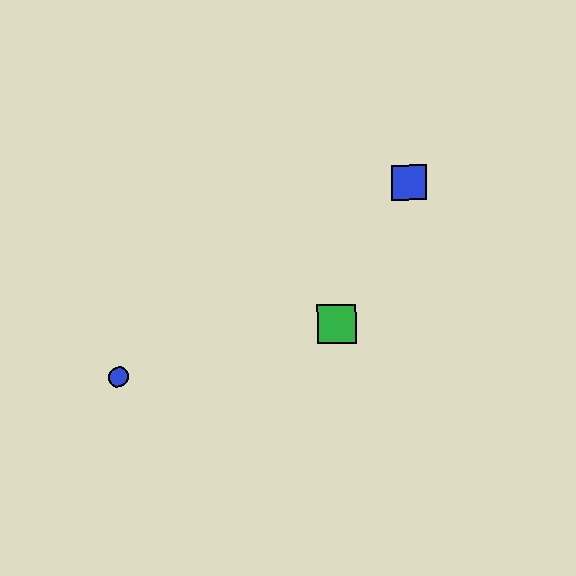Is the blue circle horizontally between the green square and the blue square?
No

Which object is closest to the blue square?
The green square is closest to the blue square.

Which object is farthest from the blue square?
The blue circle is farthest from the blue square.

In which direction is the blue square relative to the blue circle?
The blue square is to the right of the blue circle.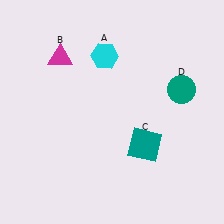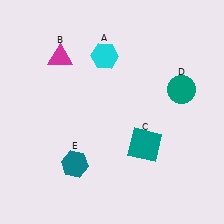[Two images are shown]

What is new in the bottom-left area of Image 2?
A teal hexagon (E) was added in the bottom-left area of Image 2.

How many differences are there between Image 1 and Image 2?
There is 1 difference between the two images.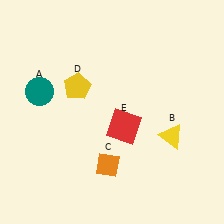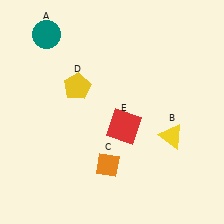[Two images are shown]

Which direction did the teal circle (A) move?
The teal circle (A) moved up.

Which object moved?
The teal circle (A) moved up.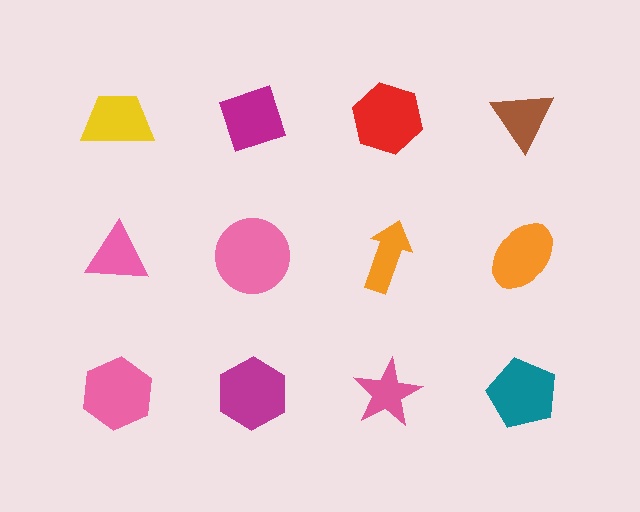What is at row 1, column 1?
A yellow trapezoid.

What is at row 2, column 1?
A pink triangle.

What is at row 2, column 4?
An orange ellipse.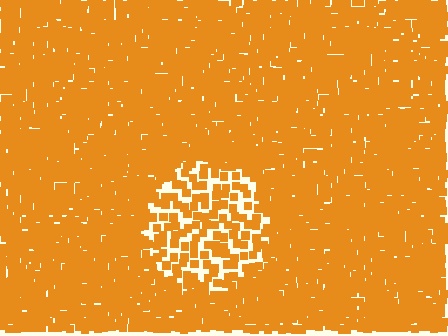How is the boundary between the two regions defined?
The boundary is defined by a change in element density (approximately 2.2x ratio). All elements are the same color, size, and shape.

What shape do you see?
I see a circle.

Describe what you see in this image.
The image contains small orange elements arranged at two different densities. A circle-shaped region is visible where the elements are less densely packed than the surrounding area.